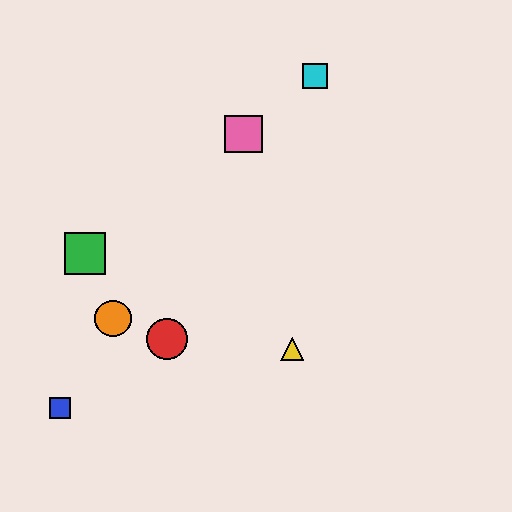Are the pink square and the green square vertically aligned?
No, the pink square is at x≈244 and the green square is at x≈85.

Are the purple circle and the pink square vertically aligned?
Yes, both are at x≈244.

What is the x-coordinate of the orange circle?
The orange circle is at x≈113.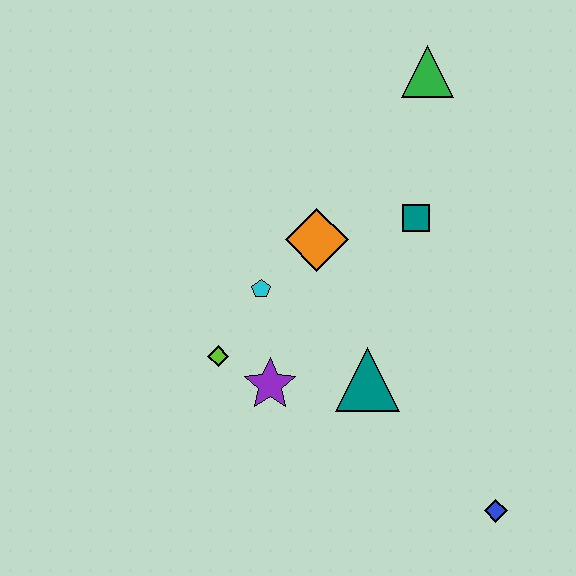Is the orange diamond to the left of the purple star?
No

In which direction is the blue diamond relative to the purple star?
The blue diamond is to the right of the purple star.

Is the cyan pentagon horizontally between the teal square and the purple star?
No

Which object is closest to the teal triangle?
The purple star is closest to the teal triangle.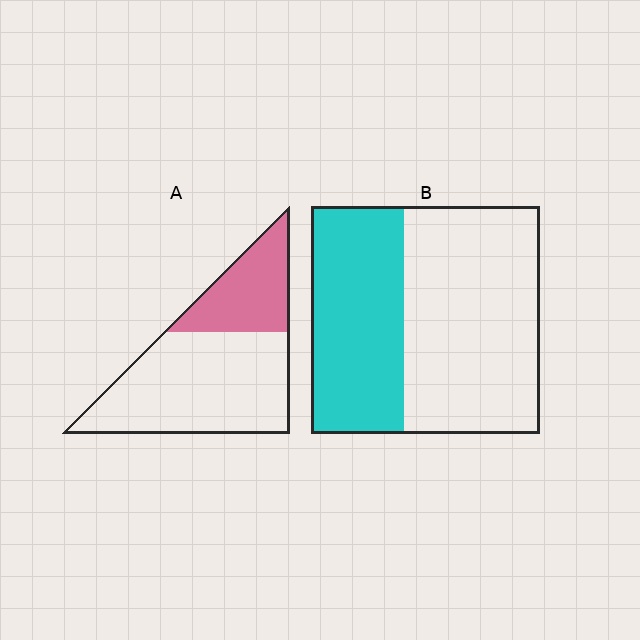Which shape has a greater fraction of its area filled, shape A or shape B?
Shape B.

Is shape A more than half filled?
No.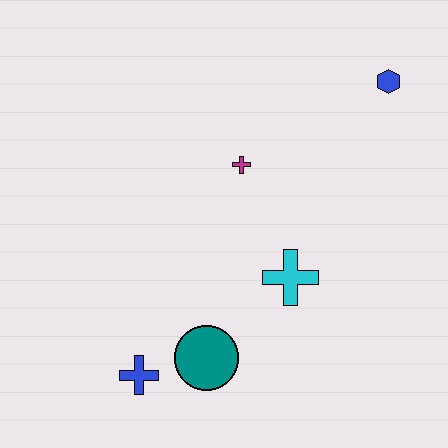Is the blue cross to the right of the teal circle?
No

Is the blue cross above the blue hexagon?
No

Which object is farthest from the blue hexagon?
The blue cross is farthest from the blue hexagon.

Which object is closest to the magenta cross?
The cyan cross is closest to the magenta cross.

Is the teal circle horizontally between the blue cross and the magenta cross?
Yes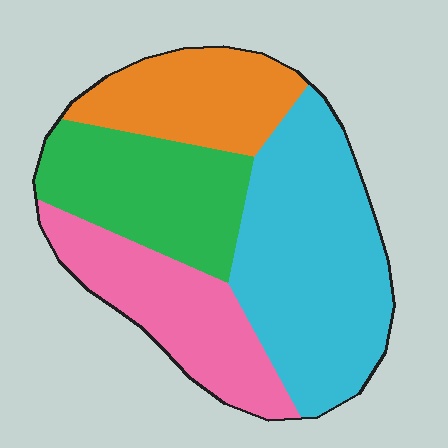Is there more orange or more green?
Green.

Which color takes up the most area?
Cyan, at roughly 35%.